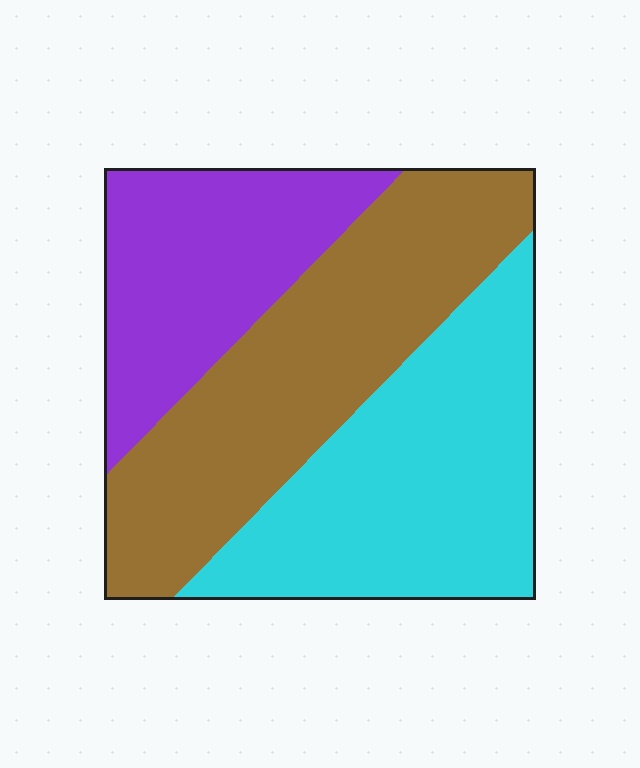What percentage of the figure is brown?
Brown covers around 40% of the figure.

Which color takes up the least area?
Purple, at roughly 25%.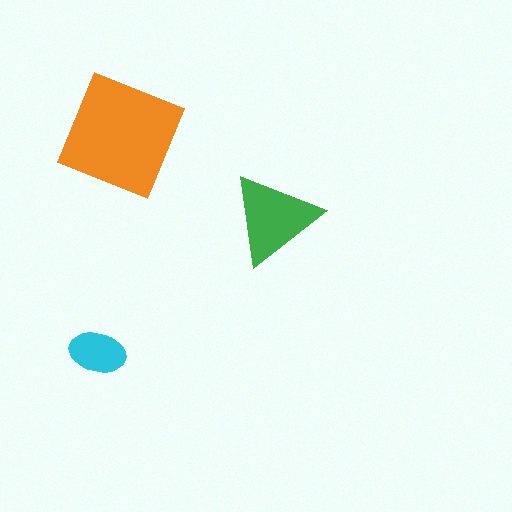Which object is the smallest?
The cyan ellipse.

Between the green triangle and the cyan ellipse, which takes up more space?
The green triangle.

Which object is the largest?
The orange square.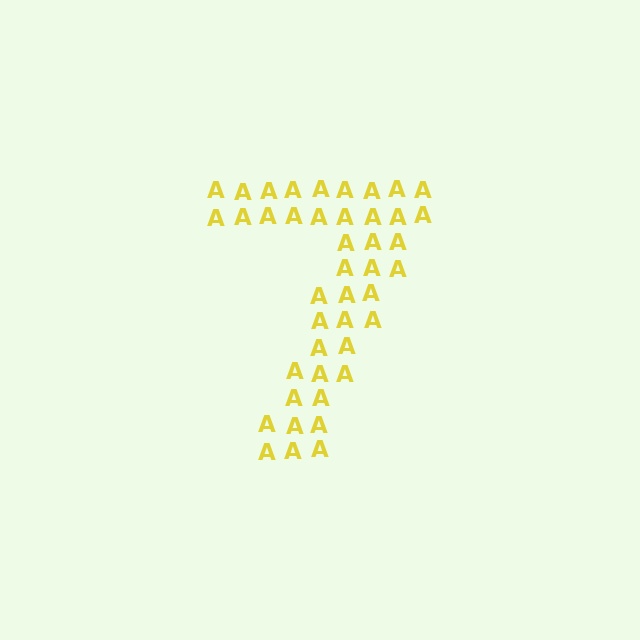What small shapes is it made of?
It is made of small letter A's.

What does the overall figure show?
The overall figure shows the digit 7.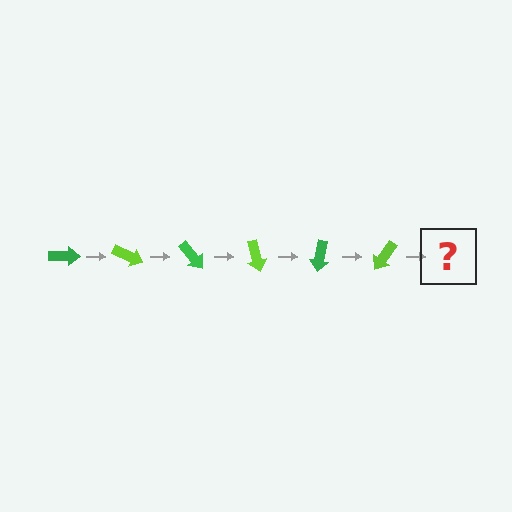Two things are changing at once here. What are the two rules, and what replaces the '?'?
The two rules are that it rotates 25 degrees each step and the color cycles through green and lime. The '?' should be a green arrow, rotated 150 degrees from the start.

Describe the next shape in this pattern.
It should be a green arrow, rotated 150 degrees from the start.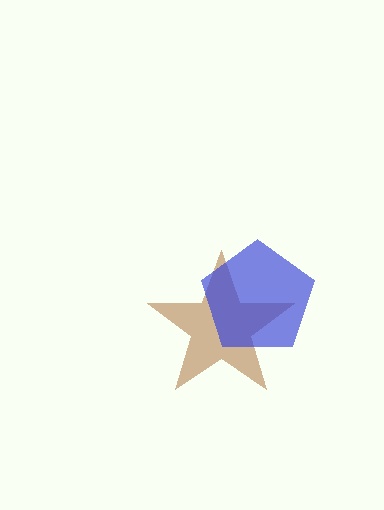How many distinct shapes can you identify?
There are 2 distinct shapes: a brown star, a blue pentagon.